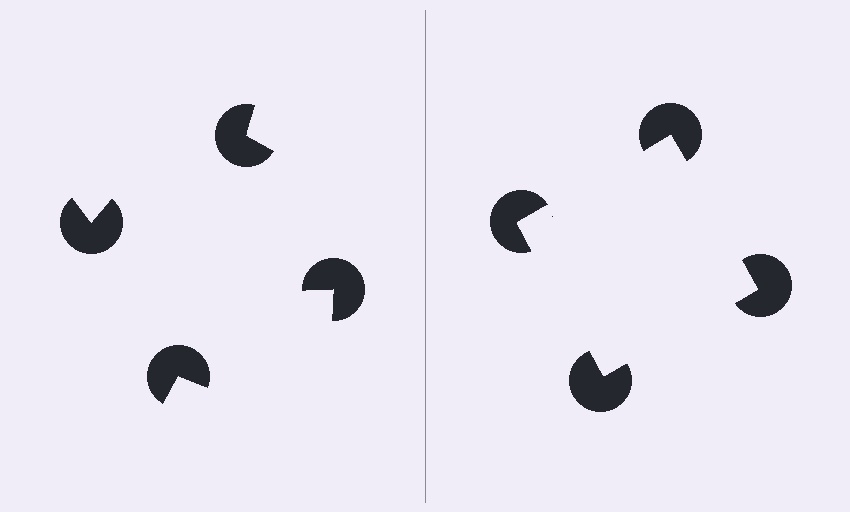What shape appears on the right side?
An illusory square.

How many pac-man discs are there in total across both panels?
8 — 4 on each side.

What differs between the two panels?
The pac-man discs are positioned identically on both sides; only the wedge orientations differ. On the right they align to a square; on the left they are misaligned.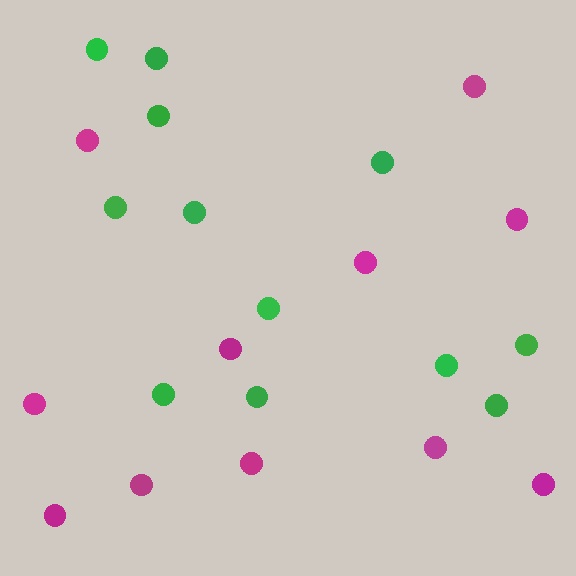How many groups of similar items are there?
There are 2 groups: one group of green circles (12) and one group of magenta circles (11).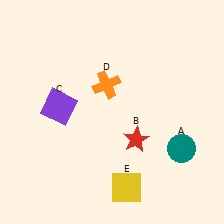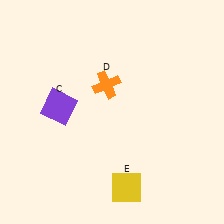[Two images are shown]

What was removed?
The red star (B), the teal circle (A) were removed in Image 2.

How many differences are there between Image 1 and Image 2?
There are 2 differences between the two images.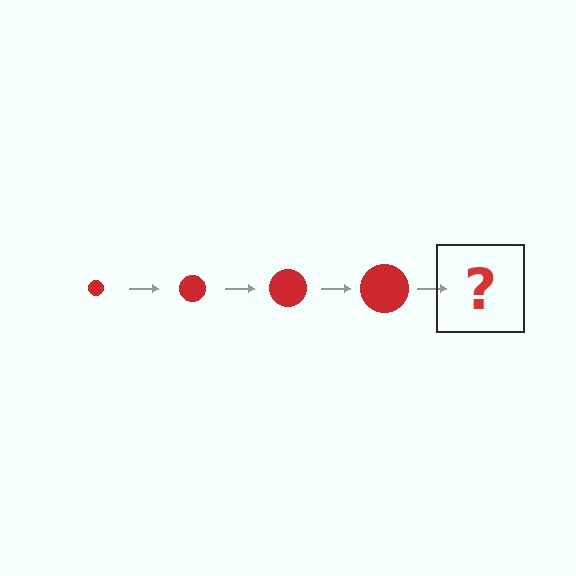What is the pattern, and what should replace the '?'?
The pattern is that the circle gets progressively larger each step. The '?' should be a red circle, larger than the previous one.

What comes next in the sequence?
The next element should be a red circle, larger than the previous one.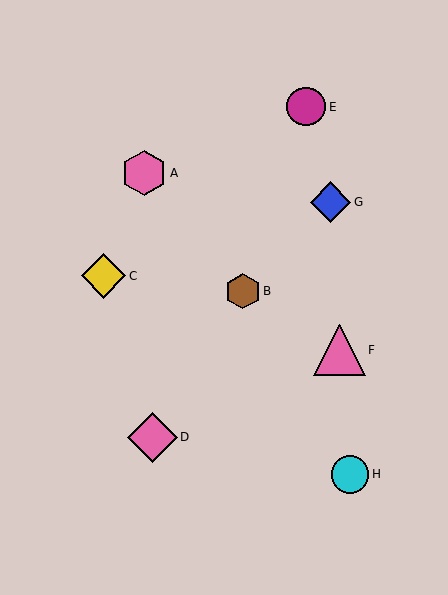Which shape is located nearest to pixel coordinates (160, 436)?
The pink diamond (labeled D) at (152, 437) is nearest to that location.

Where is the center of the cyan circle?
The center of the cyan circle is at (350, 474).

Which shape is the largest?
The pink triangle (labeled F) is the largest.